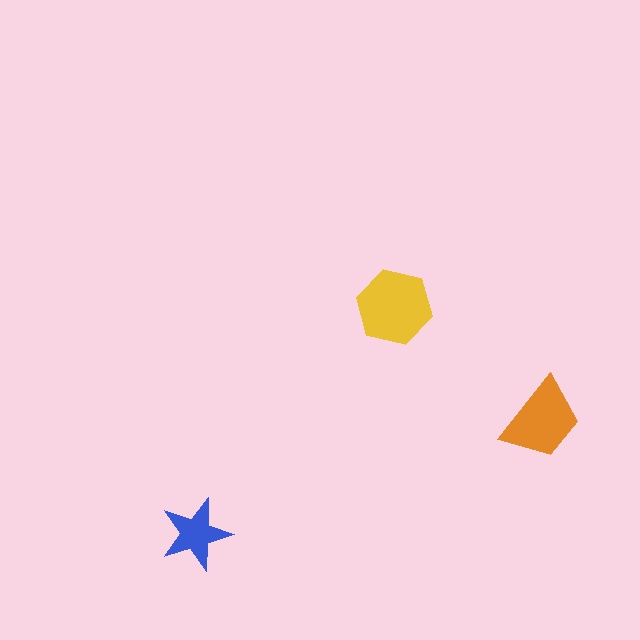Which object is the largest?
The yellow hexagon.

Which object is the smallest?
The blue star.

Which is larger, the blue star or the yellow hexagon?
The yellow hexagon.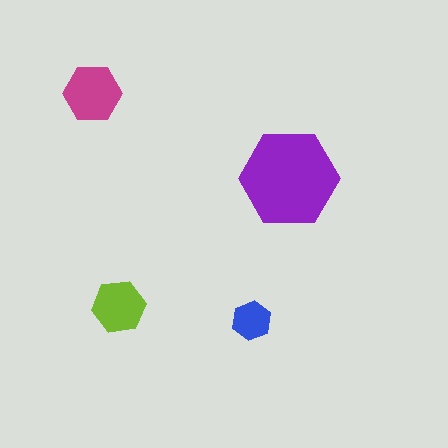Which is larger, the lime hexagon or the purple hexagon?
The purple one.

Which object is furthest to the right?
The purple hexagon is rightmost.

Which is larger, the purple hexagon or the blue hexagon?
The purple one.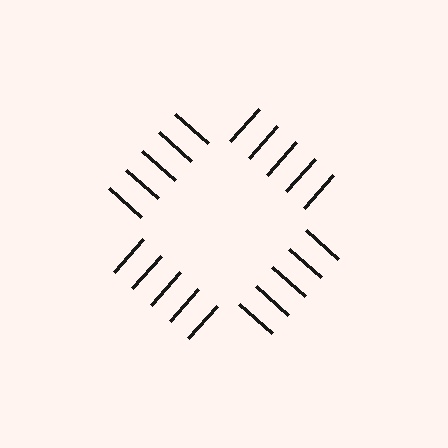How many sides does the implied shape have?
4 sides — the line-ends trace a square.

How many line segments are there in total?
20 — 5 along each of the 4 edges.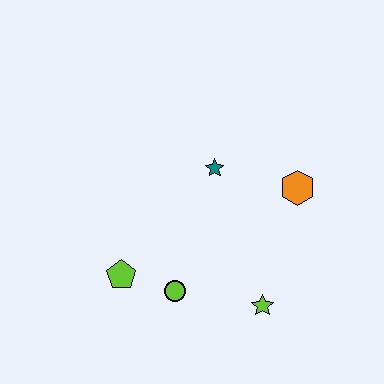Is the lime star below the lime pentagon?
Yes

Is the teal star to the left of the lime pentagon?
No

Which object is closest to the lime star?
The lime circle is closest to the lime star.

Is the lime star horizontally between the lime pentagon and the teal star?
No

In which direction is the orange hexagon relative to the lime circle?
The orange hexagon is to the right of the lime circle.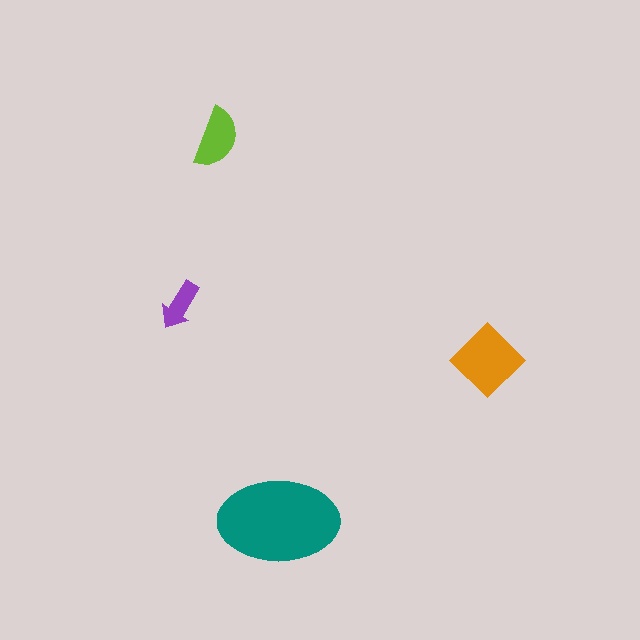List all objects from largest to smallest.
The teal ellipse, the orange diamond, the lime semicircle, the purple arrow.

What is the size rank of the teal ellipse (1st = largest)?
1st.